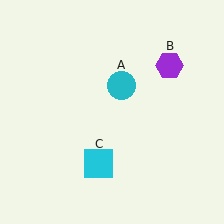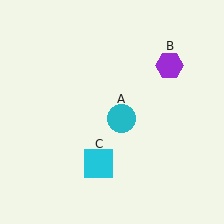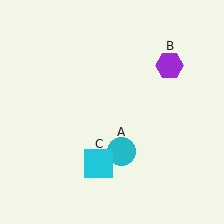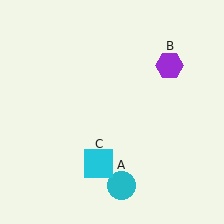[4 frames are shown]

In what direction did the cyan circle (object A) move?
The cyan circle (object A) moved down.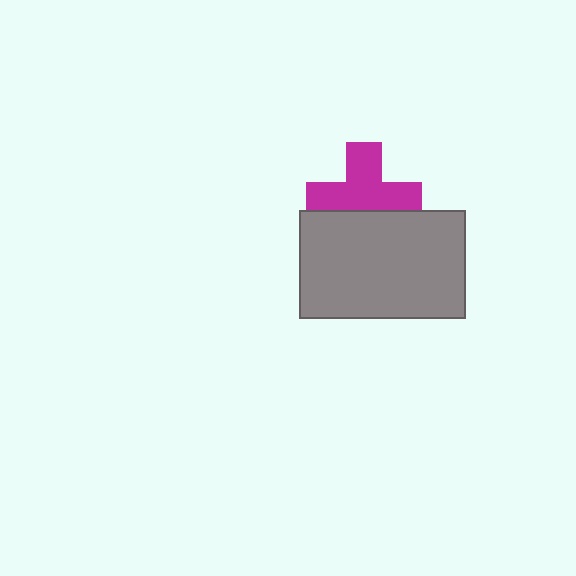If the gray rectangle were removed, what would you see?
You would see the complete magenta cross.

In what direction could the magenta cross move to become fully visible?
The magenta cross could move up. That would shift it out from behind the gray rectangle entirely.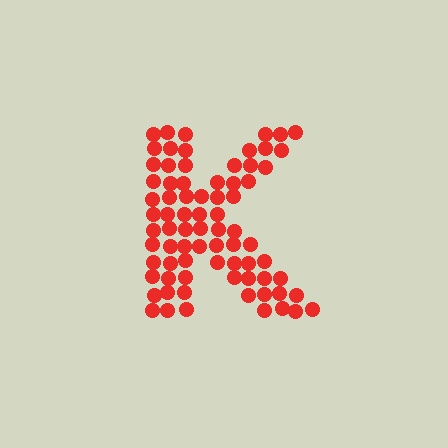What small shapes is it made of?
It is made of small circles.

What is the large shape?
The large shape is the letter K.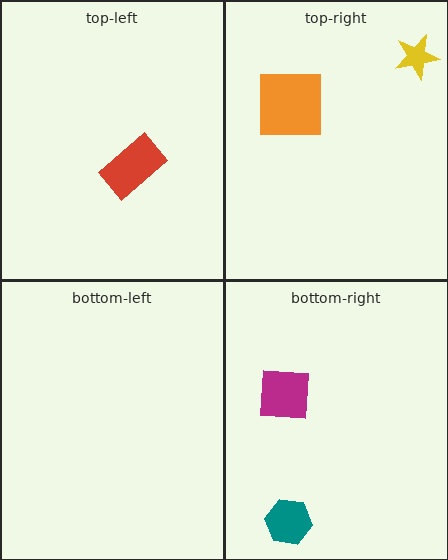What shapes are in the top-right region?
The yellow star, the orange square.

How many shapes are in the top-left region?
1.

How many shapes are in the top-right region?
2.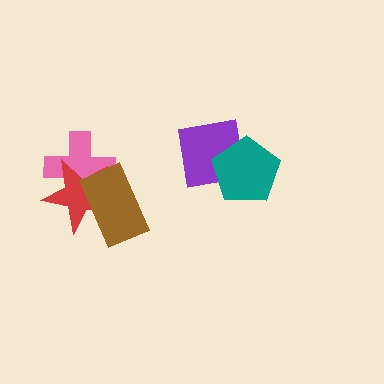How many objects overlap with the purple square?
1 object overlaps with the purple square.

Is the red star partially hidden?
Yes, it is partially covered by another shape.